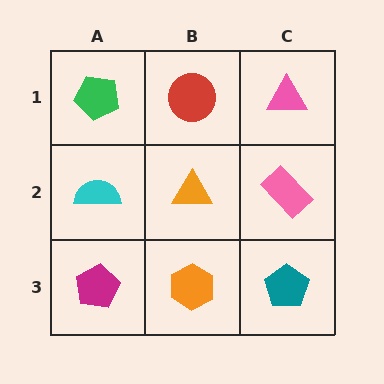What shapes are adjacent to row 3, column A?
A cyan semicircle (row 2, column A), an orange hexagon (row 3, column B).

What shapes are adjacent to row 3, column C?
A pink rectangle (row 2, column C), an orange hexagon (row 3, column B).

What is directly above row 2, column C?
A pink triangle.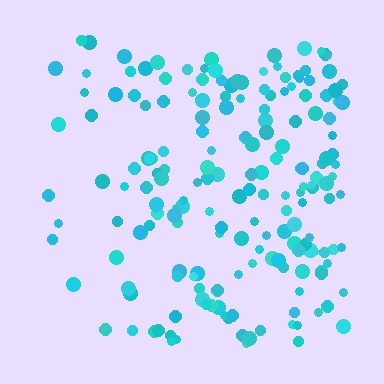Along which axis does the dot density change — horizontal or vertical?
Horizontal.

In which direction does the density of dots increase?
From left to right, with the right side densest.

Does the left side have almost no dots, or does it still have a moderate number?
Still a moderate number, just noticeably fewer than the right.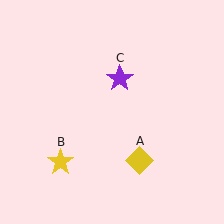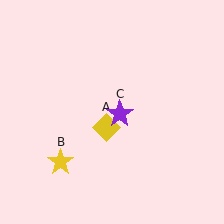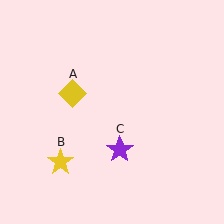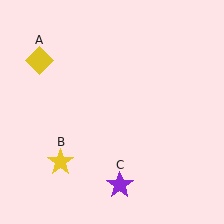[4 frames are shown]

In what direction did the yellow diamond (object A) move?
The yellow diamond (object A) moved up and to the left.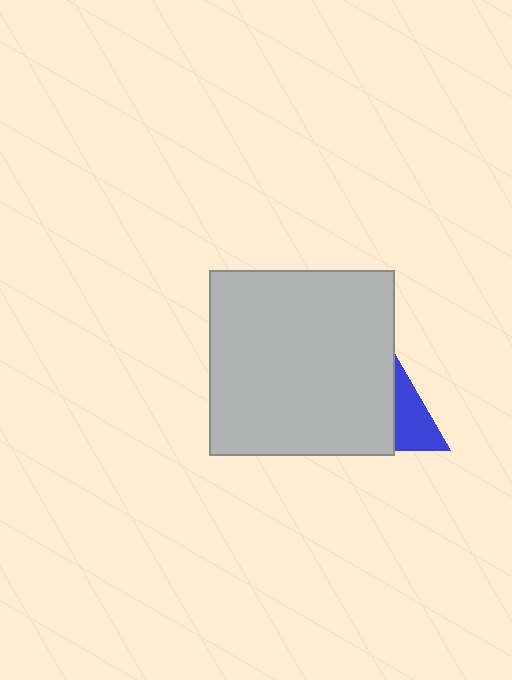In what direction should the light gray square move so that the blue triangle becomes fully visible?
The light gray square should move left. That is the shortest direction to clear the overlap and leave the blue triangle fully visible.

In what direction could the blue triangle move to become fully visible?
The blue triangle could move right. That would shift it out from behind the light gray square entirely.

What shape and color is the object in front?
The object in front is a light gray square.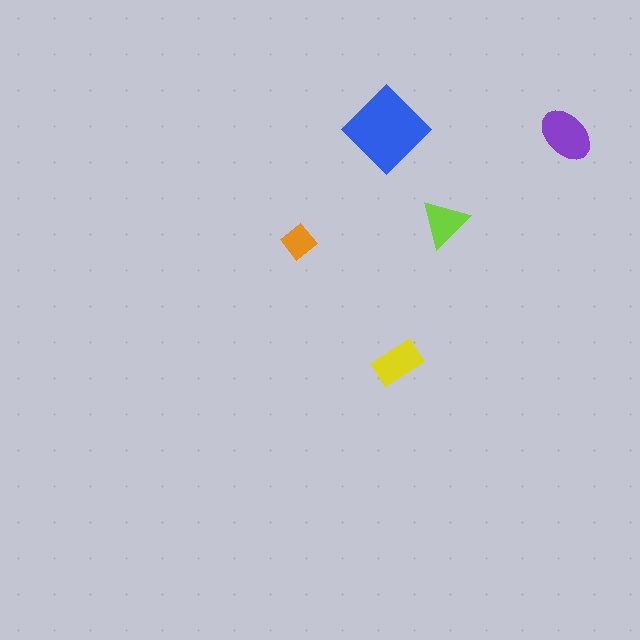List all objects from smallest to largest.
The orange diamond, the lime triangle, the yellow rectangle, the purple ellipse, the blue diamond.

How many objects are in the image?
There are 5 objects in the image.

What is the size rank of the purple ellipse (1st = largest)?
2nd.